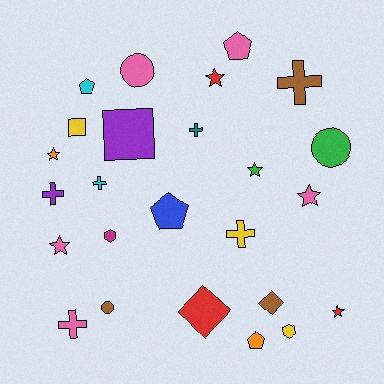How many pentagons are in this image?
There are 4 pentagons.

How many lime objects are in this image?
There are no lime objects.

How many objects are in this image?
There are 25 objects.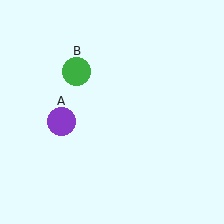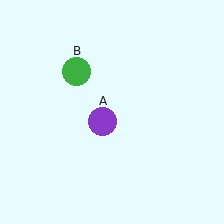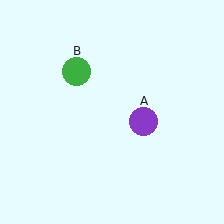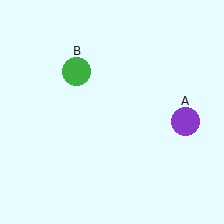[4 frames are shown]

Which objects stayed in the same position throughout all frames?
Green circle (object B) remained stationary.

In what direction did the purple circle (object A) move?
The purple circle (object A) moved right.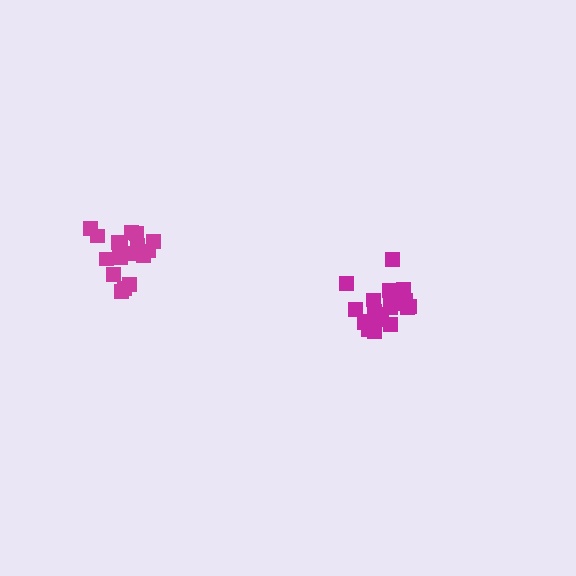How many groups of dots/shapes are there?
There are 2 groups.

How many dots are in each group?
Group 1: 20 dots, Group 2: 19 dots (39 total).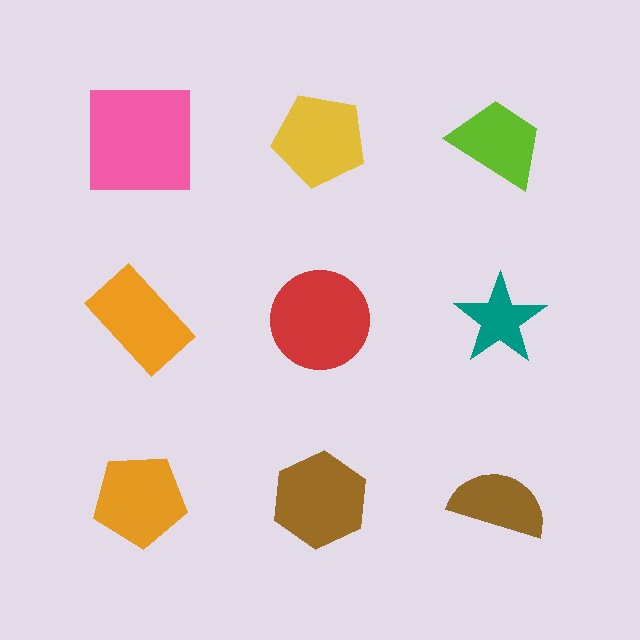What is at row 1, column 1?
A pink square.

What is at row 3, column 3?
A brown semicircle.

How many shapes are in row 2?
3 shapes.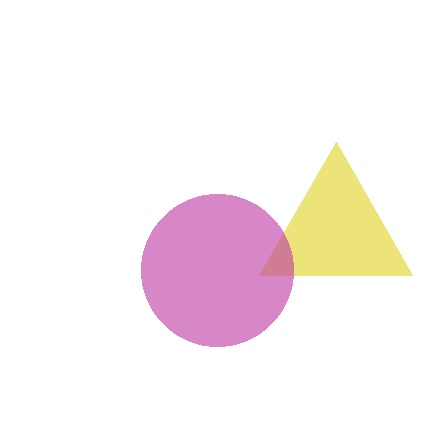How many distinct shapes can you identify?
There are 2 distinct shapes: a yellow triangle, a magenta circle.